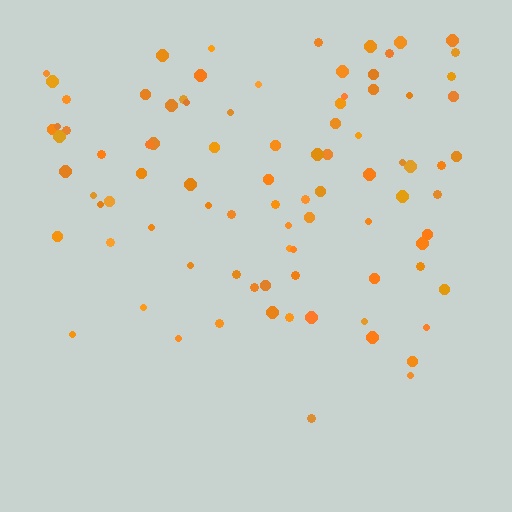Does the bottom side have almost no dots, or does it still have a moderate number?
Still a moderate number, just noticeably fewer than the top.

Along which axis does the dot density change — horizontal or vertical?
Vertical.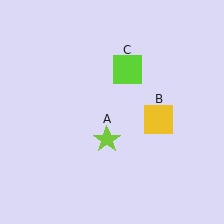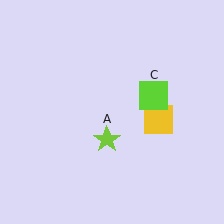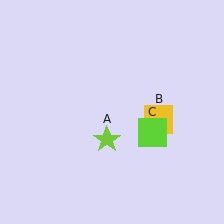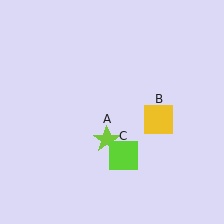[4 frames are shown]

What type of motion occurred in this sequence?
The lime square (object C) rotated clockwise around the center of the scene.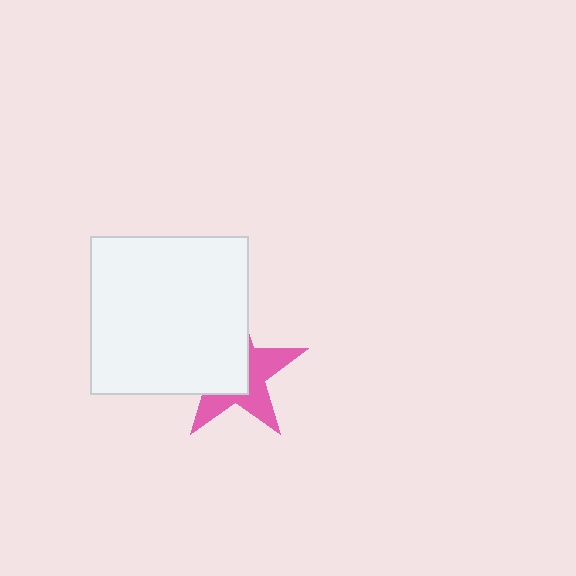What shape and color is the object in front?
The object in front is a white square.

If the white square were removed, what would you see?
You would see the complete pink star.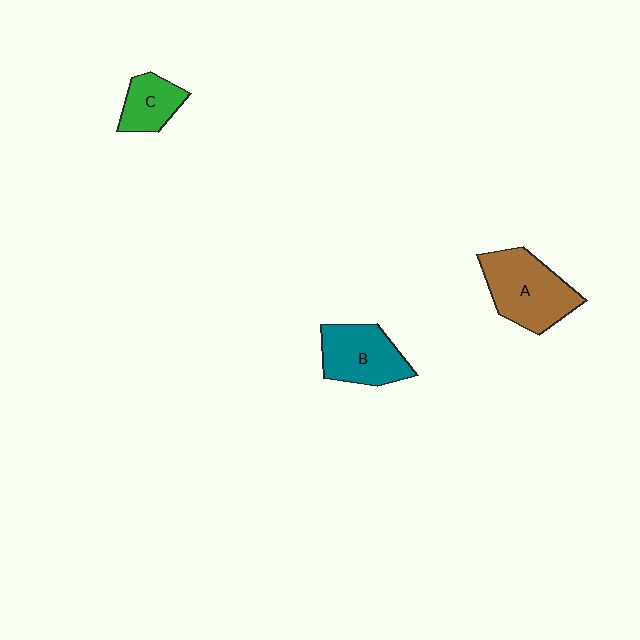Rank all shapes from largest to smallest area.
From largest to smallest: A (brown), B (teal), C (green).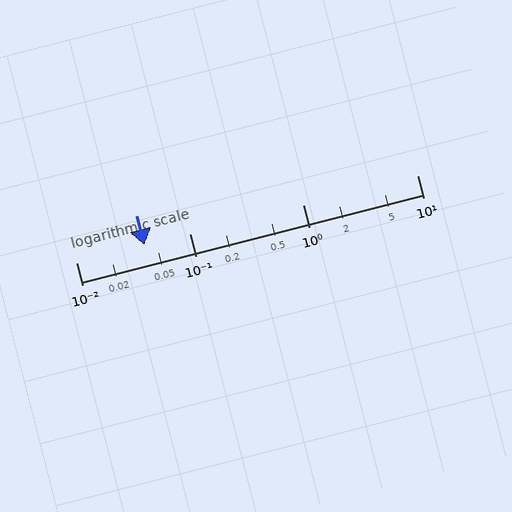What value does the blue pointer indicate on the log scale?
The pointer indicates approximately 0.04.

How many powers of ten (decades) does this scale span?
The scale spans 3 decades, from 0.01 to 10.